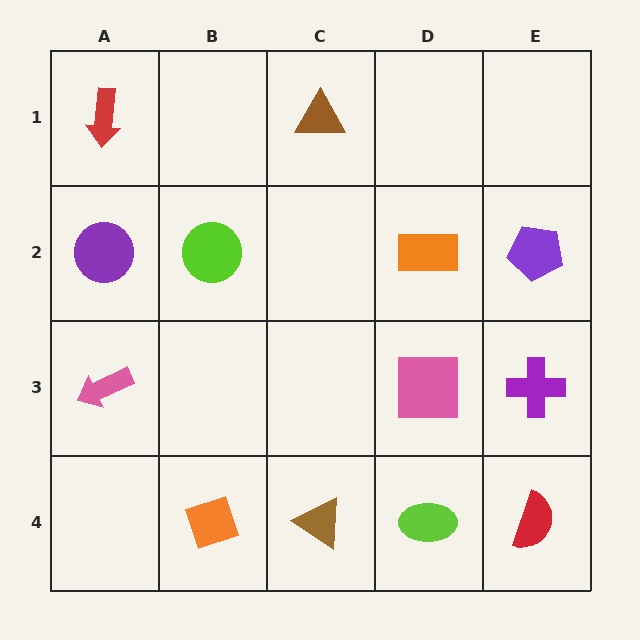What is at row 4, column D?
A lime ellipse.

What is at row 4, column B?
An orange diamond.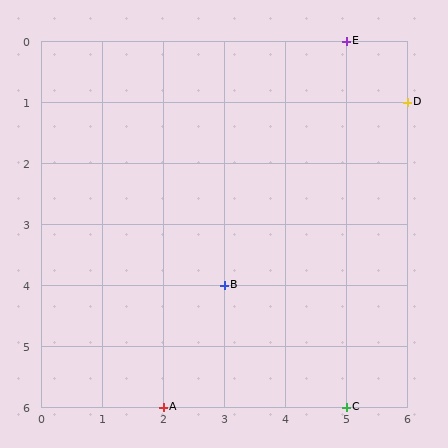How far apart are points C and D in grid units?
Points C and D are 1 column and 5 rows apart (about 5.1 grid units diagonally).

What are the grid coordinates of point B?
Point B is at grid coordinates (3, 4).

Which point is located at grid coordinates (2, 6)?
Point A is at (2, 6).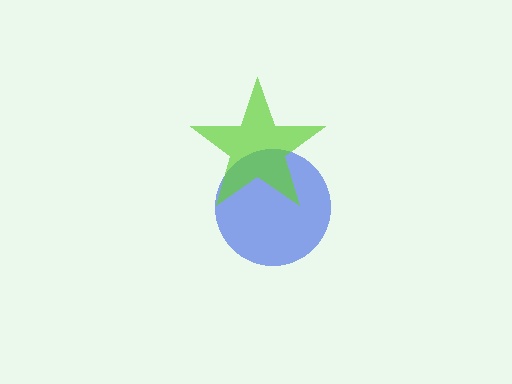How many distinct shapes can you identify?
There are 2 distinct shapes: a blue circle, a lime star.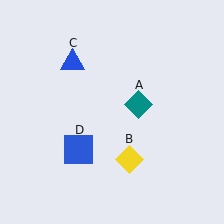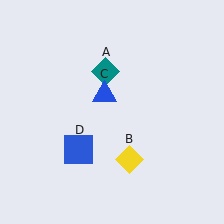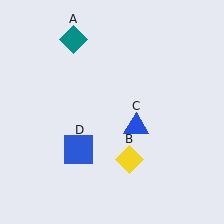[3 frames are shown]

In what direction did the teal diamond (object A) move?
The teal diamond (object A) moved up and to the left.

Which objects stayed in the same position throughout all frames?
Yellow diamond (object B) and blue square (object D) remained stationary.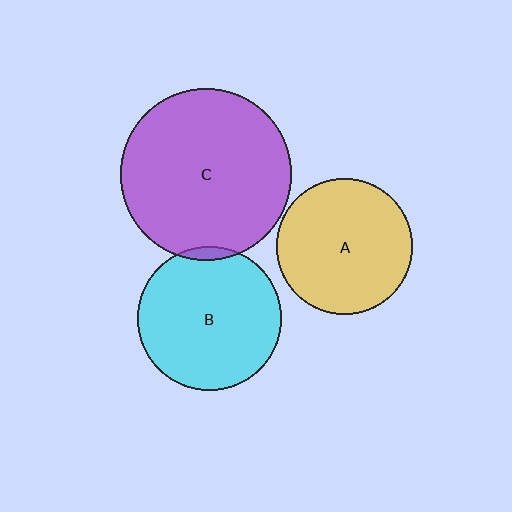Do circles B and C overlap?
Yes.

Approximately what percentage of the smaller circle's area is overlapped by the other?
Approximately 5%.